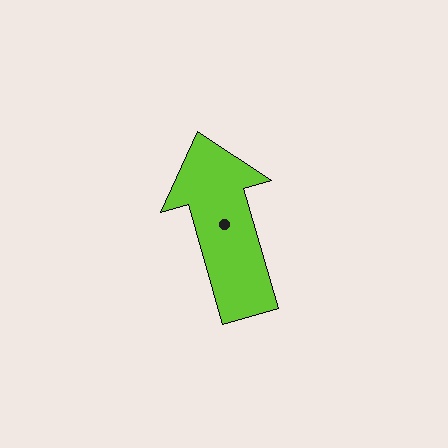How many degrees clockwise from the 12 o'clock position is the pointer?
Approximately 344 degrees.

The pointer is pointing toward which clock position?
Roughly 11 o'clock.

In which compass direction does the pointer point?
North.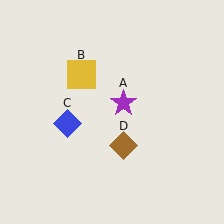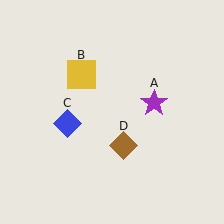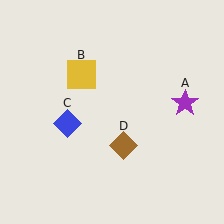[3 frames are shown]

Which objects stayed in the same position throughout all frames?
Yellow square (object B) and blue diamond (object C) and brown diamond (object D) remained stationary.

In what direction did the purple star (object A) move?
The purple star (object A) moved right.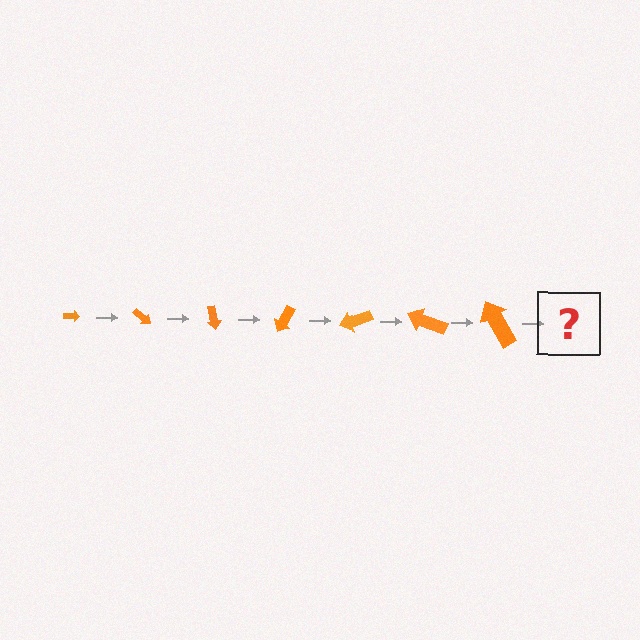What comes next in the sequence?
The next element should be an arrow, larger than the previous one and rotated 280 degrees from the start.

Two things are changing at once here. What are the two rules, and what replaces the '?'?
The two rules are that the arrow grows larger each step and it rotates 40 degrees each step. The '?' should be an arrow, larger than the previous one and rotated 280 degrees from the start.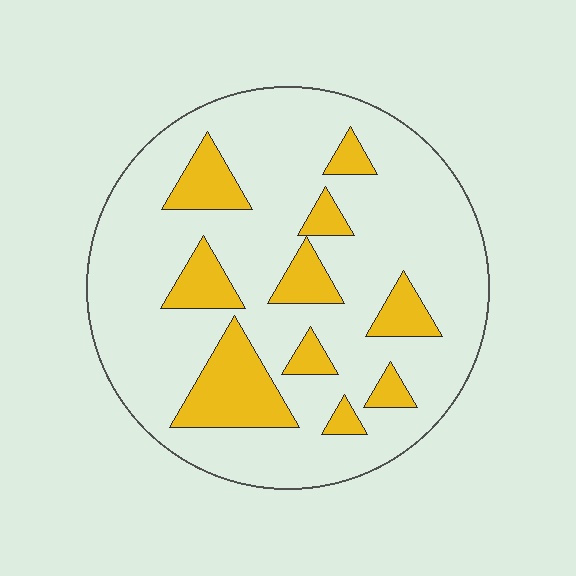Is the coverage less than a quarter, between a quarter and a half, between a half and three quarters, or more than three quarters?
Less than a quarter.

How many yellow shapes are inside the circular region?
10.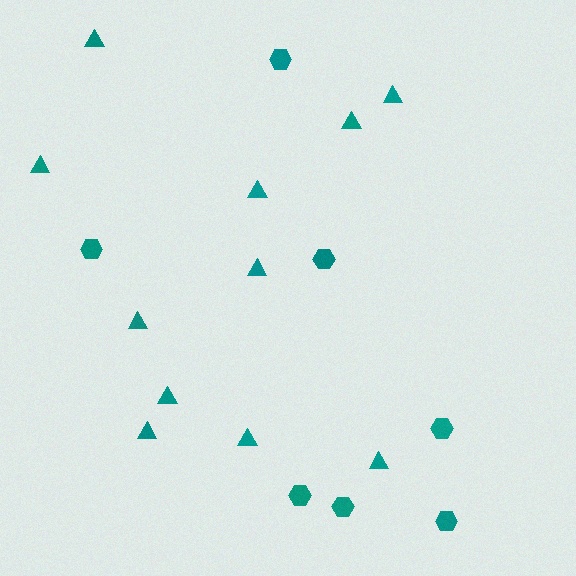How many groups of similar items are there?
There are 2 groups: one group of triangles (11) and one group of hexagons (7).